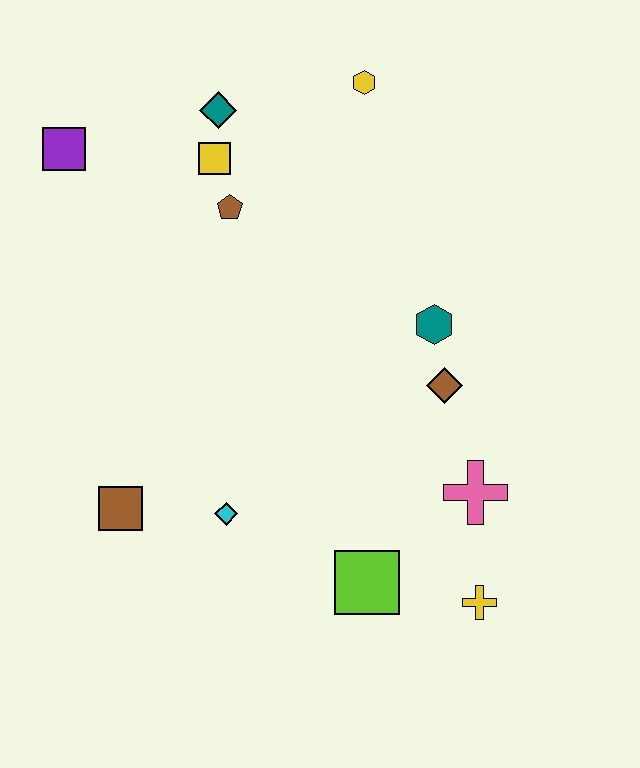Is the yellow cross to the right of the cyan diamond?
Yes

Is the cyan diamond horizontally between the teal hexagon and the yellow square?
Yes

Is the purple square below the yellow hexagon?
Yes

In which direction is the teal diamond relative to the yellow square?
The teal diamond is above the yellow square.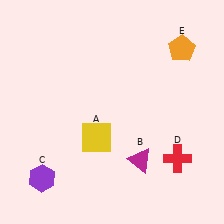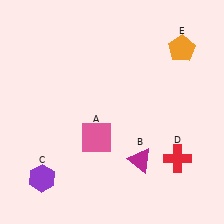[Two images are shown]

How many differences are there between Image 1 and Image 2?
There is 1 difference between the two images.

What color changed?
The square (A) changed from yellow in Image 1 to pink in Image 2.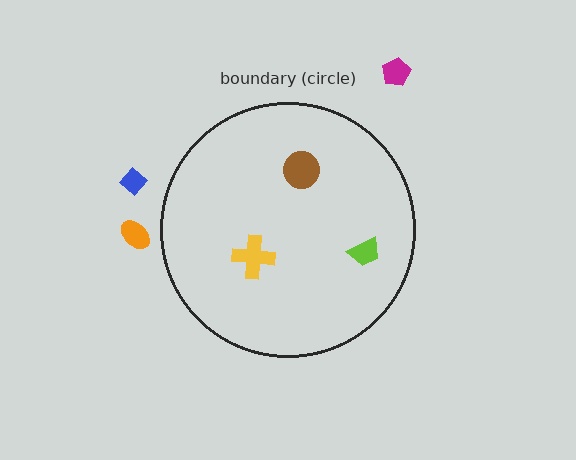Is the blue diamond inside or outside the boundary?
Outside.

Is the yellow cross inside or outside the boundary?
Inside.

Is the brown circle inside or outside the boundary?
Inside.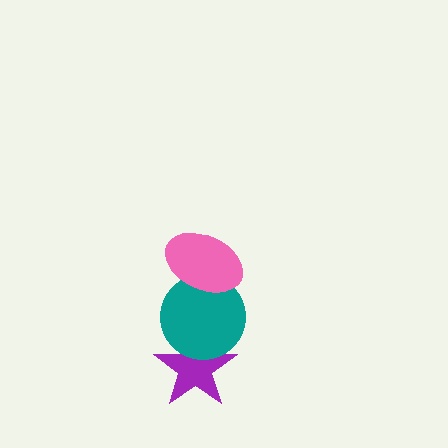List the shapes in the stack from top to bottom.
From top to bottom: the pink ellipse, the teal circle, the purple star.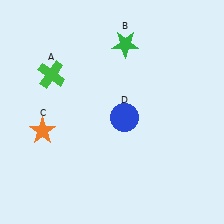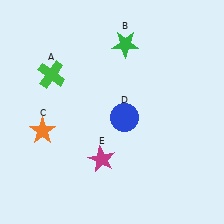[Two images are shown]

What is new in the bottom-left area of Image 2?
A magenta star (E) was added in the bottom-left area of Image 2.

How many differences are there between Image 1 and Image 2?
There is 1 difference between the two images.